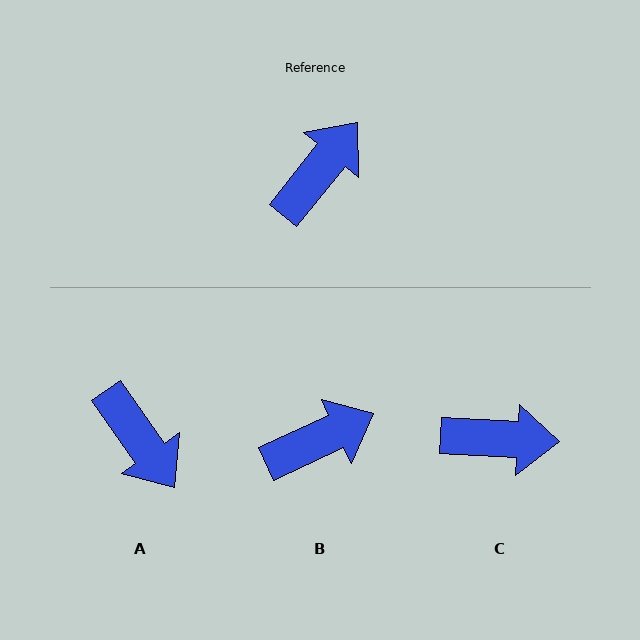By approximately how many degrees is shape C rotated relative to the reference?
Approximately 54 degrees clockwise.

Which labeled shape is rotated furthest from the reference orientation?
A, about 106 degrees away.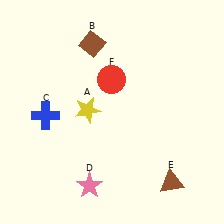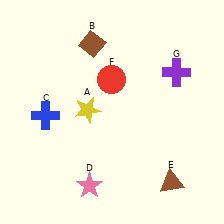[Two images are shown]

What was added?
A purple cross (G) was added in Image 2.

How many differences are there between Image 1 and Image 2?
There is 1 difference between the two images.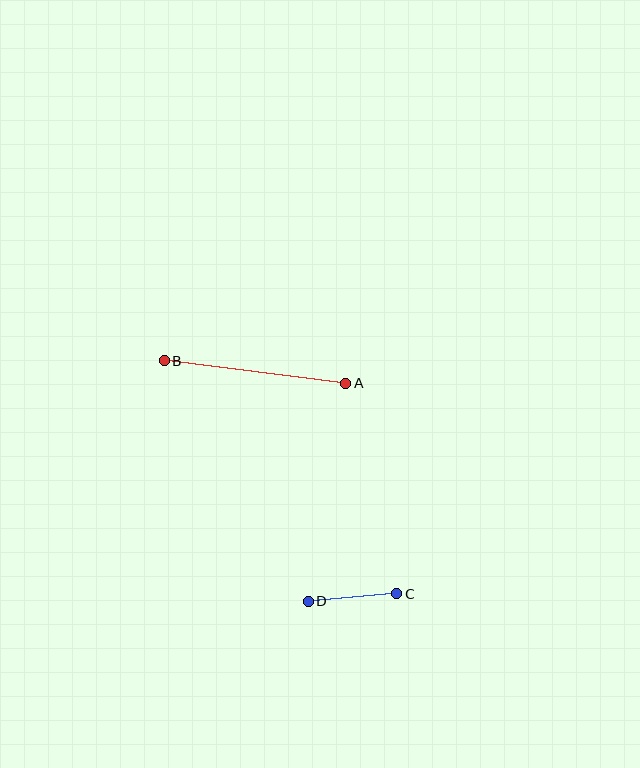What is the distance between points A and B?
The distance is approximately 183 pixels.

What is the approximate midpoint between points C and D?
The midpoint is at approximately (352, 597) pixels.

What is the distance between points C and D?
The distance is approximately 88 pixels.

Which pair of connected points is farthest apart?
Points A and B are farthest apart.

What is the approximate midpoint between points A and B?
The midpoint is at approximately (255, 372) pixels.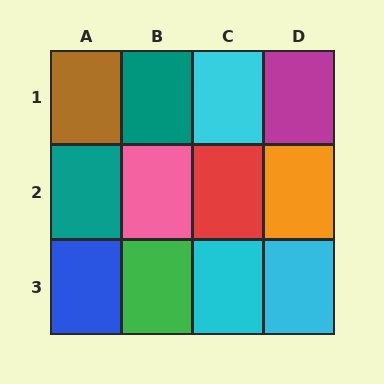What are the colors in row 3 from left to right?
Blue, green, cyan, cyan.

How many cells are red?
1 cell is red.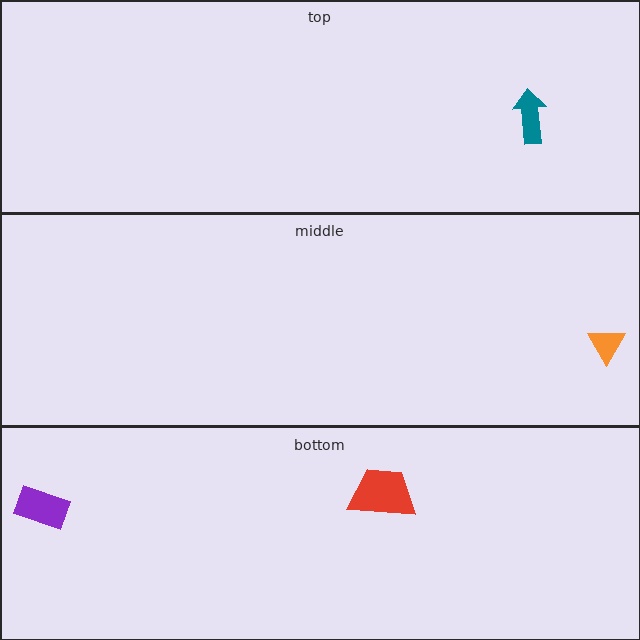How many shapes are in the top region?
1.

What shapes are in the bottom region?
The red trapezoid, the purple rectangle.